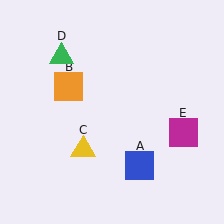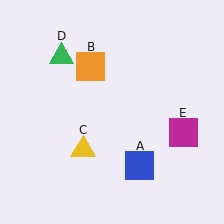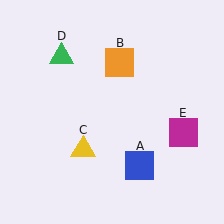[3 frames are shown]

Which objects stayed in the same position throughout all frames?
Blue square (object A) and yellow triangle (object C) and green triangle (object D) and magenta square (object E) remained stationary.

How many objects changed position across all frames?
1 object changed position: orange square (object B).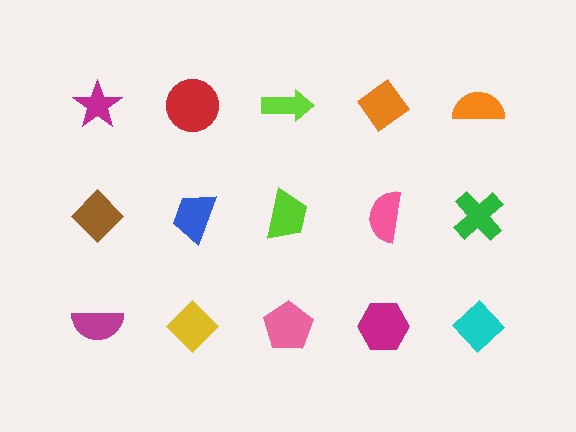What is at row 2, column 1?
A brown diamond.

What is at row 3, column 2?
A yellow diamond.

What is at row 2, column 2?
A blue trapezoid.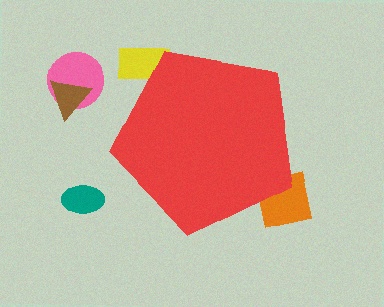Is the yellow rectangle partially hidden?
Yes, the yellow rectangle is partially hidden behind the red pentagon.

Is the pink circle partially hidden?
No, the pink circle is fully visible.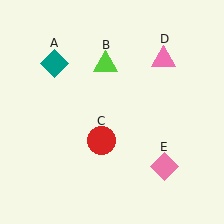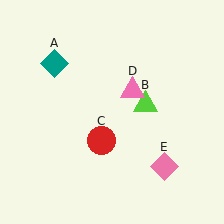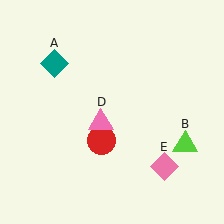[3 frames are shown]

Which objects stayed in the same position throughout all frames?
Teal diamond (object A) and red circle (object C) and pink diamond (object E) remained stationary.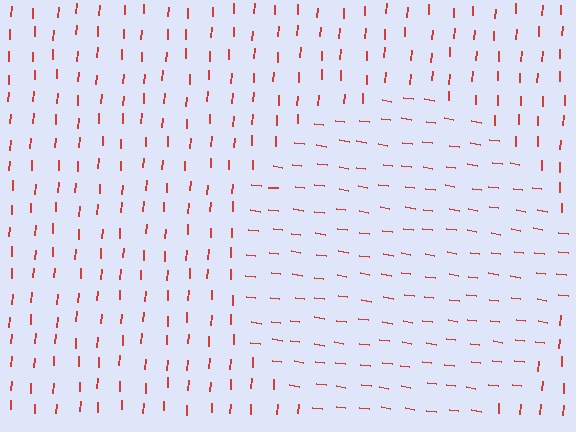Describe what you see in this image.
The image is filled with small red line segments. A circle region in the image has lines oriented differently from the surrounding lines, creating a visible texture boundary.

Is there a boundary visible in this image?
Yes, there is a texture boundary formed by a change in line orientation.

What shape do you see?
I see a circle.